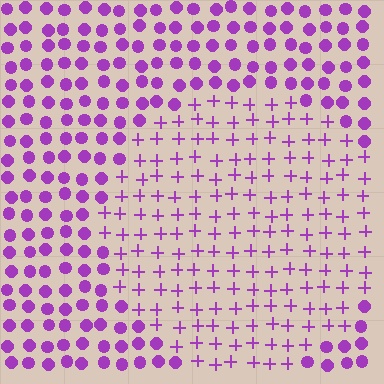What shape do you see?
I see a circle.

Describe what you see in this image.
The image is filled with small purple elements arranged in a uniform grid. A circle-shaped region contains plus signs, while the surrounding area contains circles. The boundary is defined purely by the change in element shape.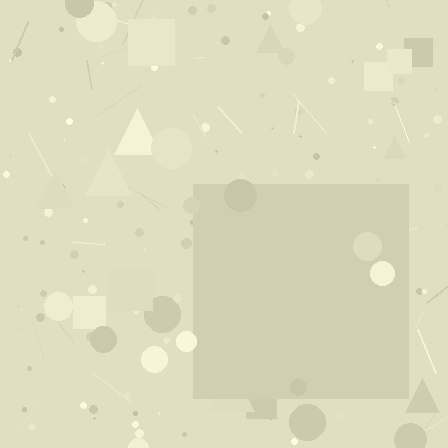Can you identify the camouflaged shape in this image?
The camouflaged shape is a square.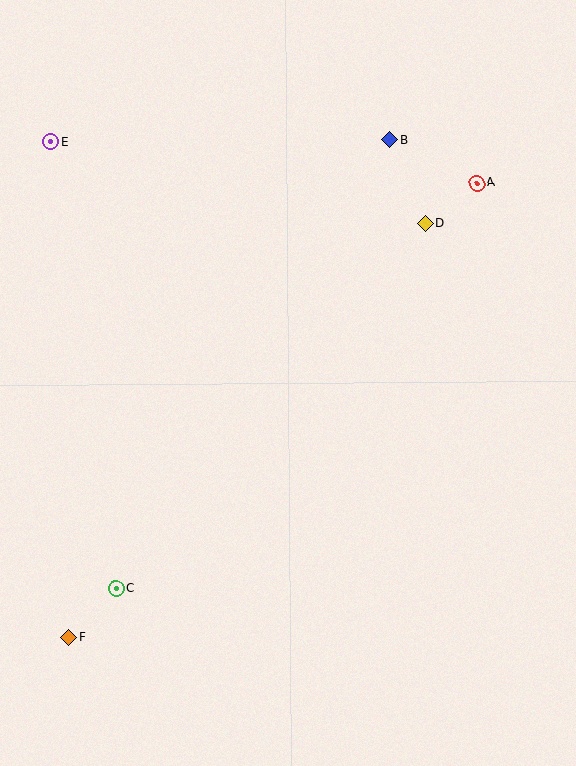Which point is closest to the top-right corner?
Point A is closest to the top-right corner.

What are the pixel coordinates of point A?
Point A is at (477, 183).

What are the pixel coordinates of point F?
Point F is at (69, 637).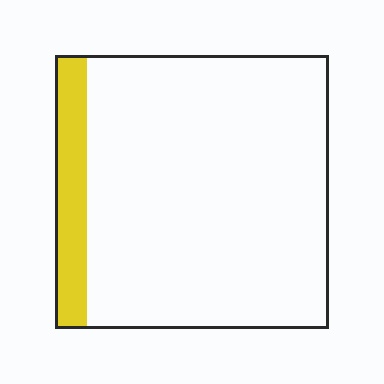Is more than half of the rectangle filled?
No.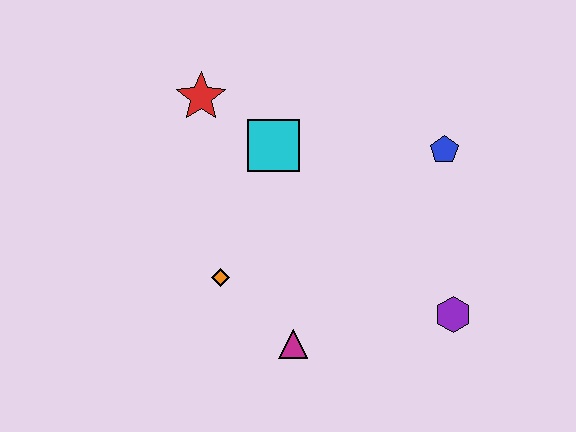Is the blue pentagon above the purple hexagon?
Yes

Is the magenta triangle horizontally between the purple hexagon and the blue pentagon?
No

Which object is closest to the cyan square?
The red star is closest to the cyan square.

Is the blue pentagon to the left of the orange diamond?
No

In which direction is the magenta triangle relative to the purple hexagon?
The magenta triangle is to the left of the purple hexagon.